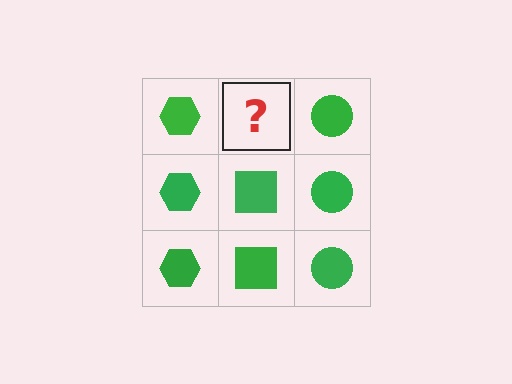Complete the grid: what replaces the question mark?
The question mark should be replaced with a green square.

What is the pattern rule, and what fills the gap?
The rule is that each column has a consistent shape. The gap should be filled with a green square.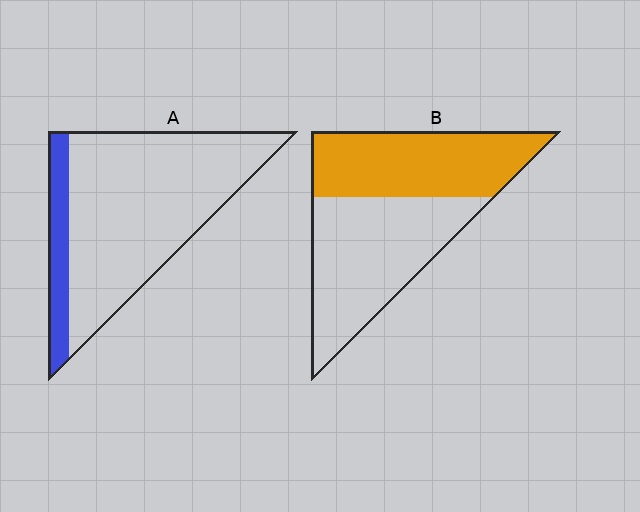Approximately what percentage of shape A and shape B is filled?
A is approximately 15% and B is approximately 45%.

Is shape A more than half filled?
No.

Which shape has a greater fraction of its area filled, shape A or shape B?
Shape B.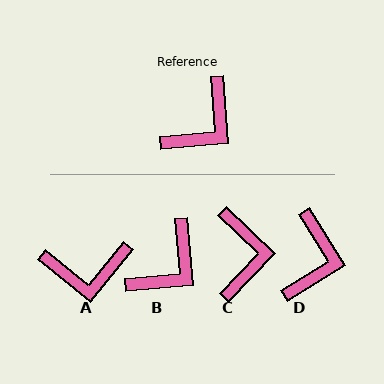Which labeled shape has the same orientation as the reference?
B.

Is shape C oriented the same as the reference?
No, it is off by about 42 degrees.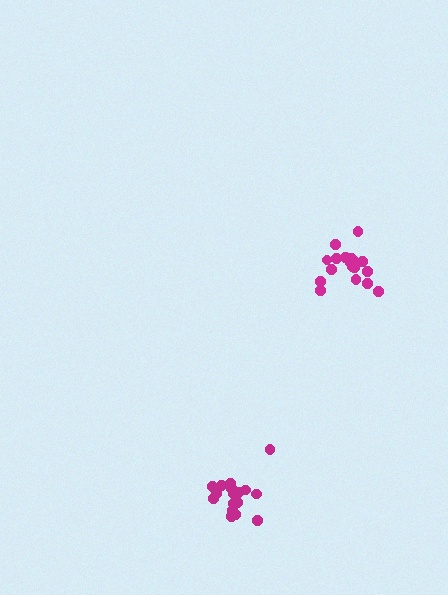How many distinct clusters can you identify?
There are 2 distinct clusters.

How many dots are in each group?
Group 1: 17 dots, Group 2: 19 dots (36 total).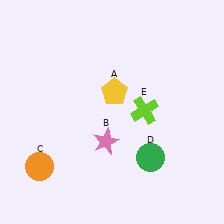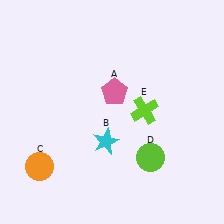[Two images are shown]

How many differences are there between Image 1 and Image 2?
There are 3 differences between the two images.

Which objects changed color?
A changed from yellow to pink. B changed from pink to cyan. D changed from green to lime.